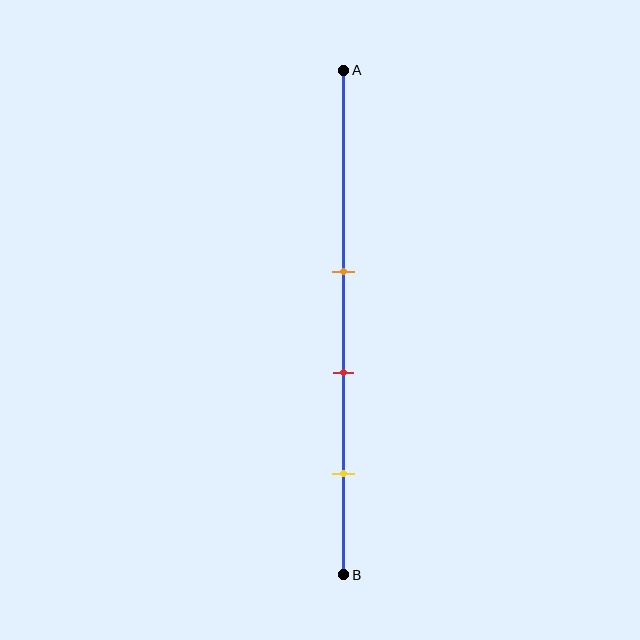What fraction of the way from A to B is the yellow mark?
The yellow mark is approximately 80% (0.8) of the way from A to B.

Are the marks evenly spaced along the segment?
Yes, the marks are approximately evenly spaced.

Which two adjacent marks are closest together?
The orange and red marks are the closest adjacent pair.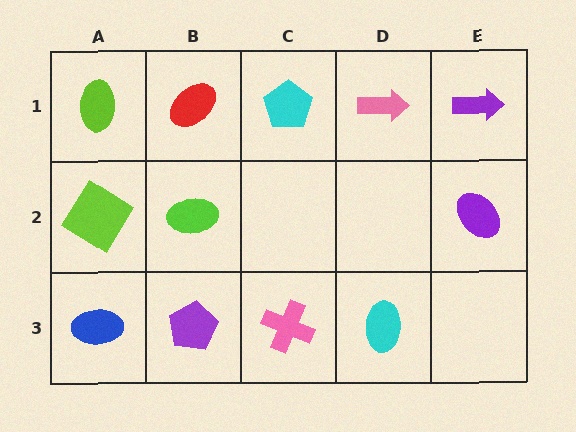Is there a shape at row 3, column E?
No, that cell is empty.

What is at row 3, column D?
A cyan ellipse.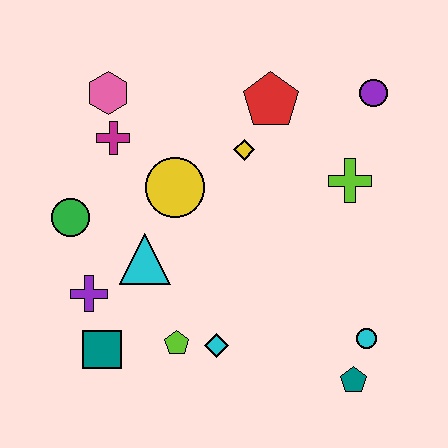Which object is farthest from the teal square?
The purple circle is farthest from the teal square.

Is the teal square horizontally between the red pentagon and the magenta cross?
No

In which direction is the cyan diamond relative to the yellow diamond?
The cyan diamond is below the yellow diamond.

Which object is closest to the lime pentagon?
The cyan diamond is closest to the lime pentagon.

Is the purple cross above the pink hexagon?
No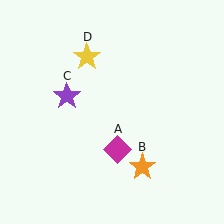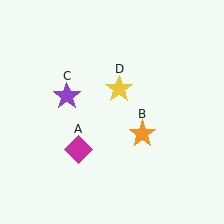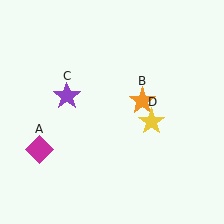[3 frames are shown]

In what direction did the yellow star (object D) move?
The yellow star (object D) moved down and to the right.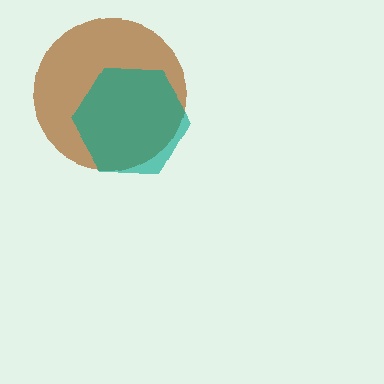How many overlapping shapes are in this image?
There are 2 overlapping shapes in the image.